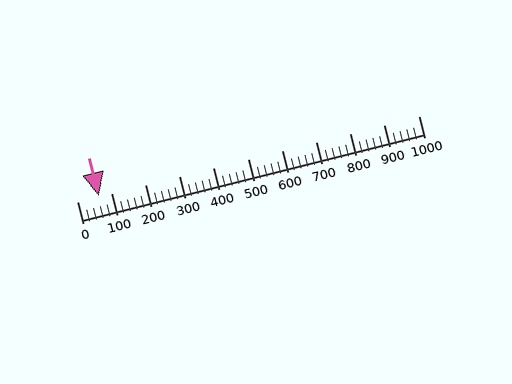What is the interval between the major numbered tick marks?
The major tick marks are spaced 100 units apart.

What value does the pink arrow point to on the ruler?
The pink arrow points to approximately 65.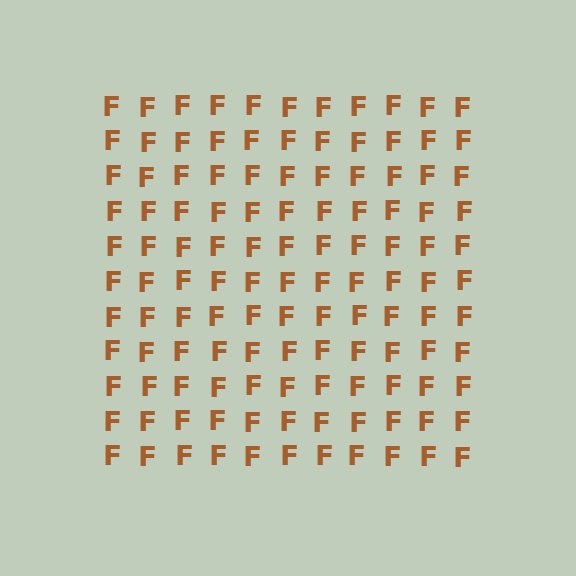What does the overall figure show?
The overall figure shows a square.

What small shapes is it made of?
It is made of small letter F's.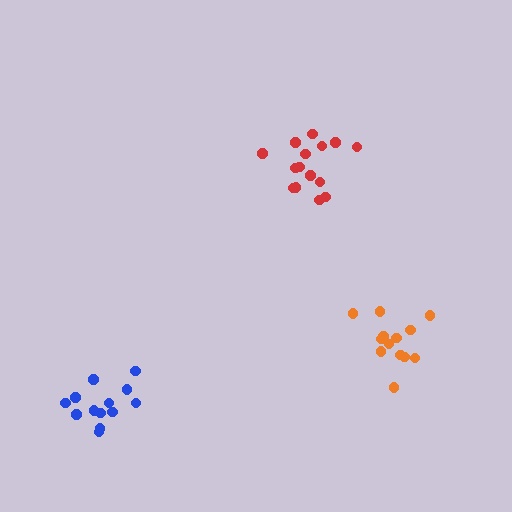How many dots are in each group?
Group 1: 13 dots, Group 2: 15 dots, Group 3: 13 dots (41 total).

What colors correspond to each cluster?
The clusters are colored: orange, red, blue.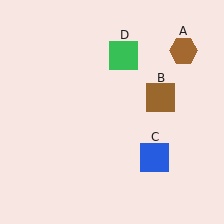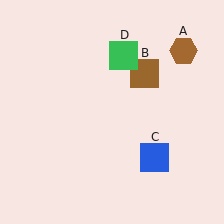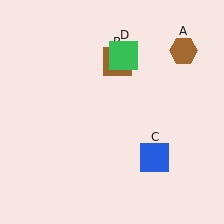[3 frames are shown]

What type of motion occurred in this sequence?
The brown square (object B) rotated counterclockwise around the center of the scene.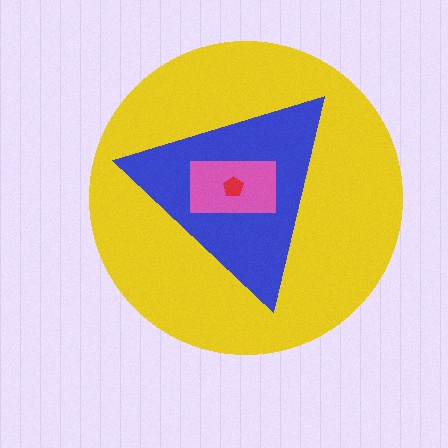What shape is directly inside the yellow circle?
The blue triangle.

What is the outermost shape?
The yellow circle.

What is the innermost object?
The red pentagon.